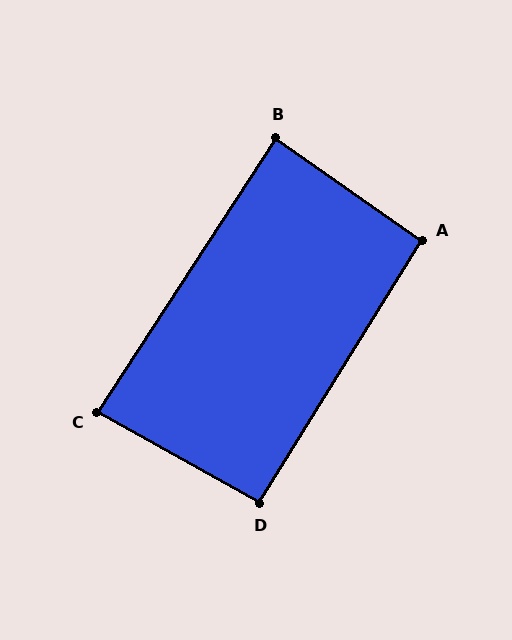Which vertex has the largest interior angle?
A, at approximately 94 degrees.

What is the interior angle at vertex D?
Approximately 92 degrees (approximately right).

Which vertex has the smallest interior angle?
C, at approximately 86 degrees.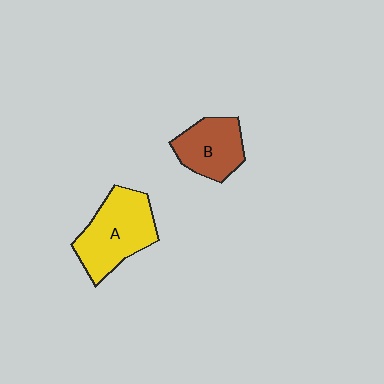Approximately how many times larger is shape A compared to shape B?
Approximately 1.4 times.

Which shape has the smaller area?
Shape B (brown).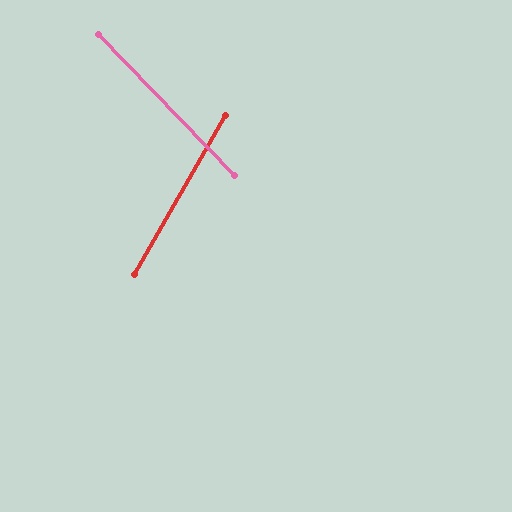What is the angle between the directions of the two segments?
Approximately 74 degrees.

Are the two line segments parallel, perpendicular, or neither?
Neither parallel nor perpendicular — they differ by about 74°.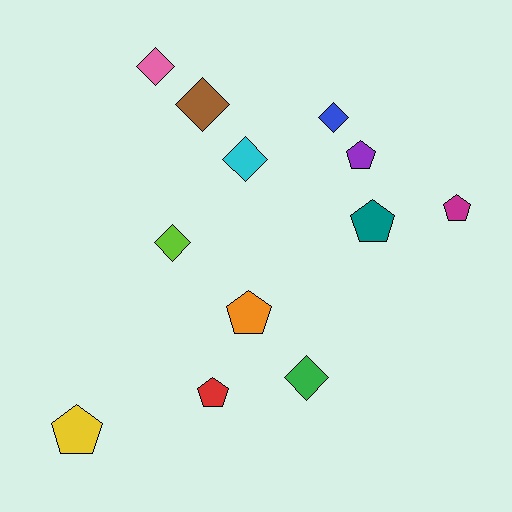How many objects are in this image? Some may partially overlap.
There are 12 objects.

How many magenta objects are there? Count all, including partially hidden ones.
There is 1 magenta object.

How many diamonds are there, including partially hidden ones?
There are 6 diamonds.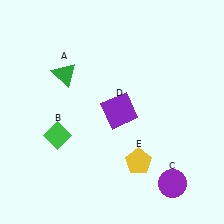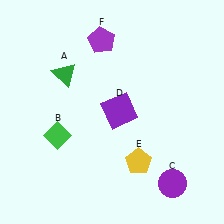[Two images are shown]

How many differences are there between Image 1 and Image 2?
There is 1 difference between the two images.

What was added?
A purple pentagon (F) was added in Image 2.